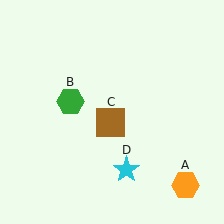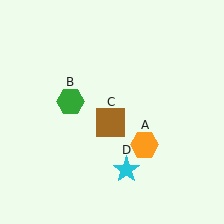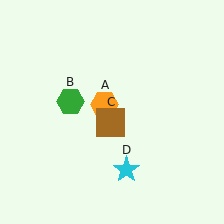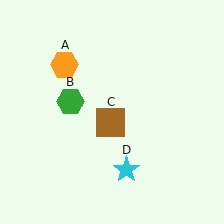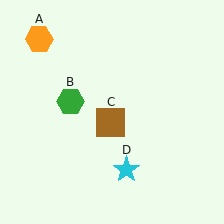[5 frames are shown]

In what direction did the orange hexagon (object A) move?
The orange hexagon (object A) moved up and to the left.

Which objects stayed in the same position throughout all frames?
Green hexagon (object B) and brown square (object C) and cyan star (object D) remained stationary.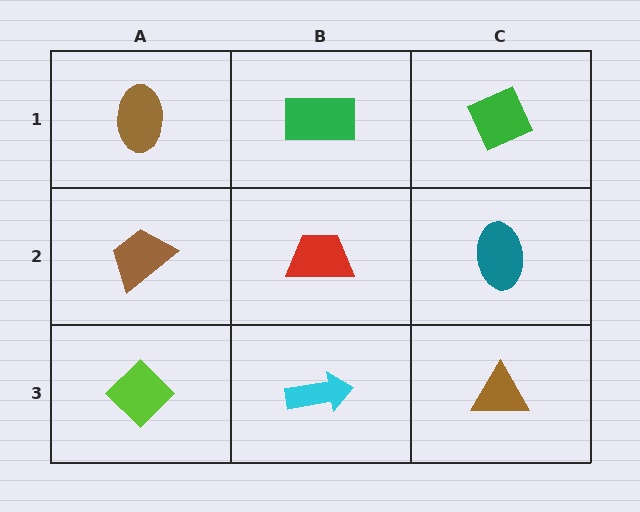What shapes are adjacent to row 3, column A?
A brown trapezoid (row 2, column A), a cyan arrow (row 3, column B).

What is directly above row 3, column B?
A red trapezoid.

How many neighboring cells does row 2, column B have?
4.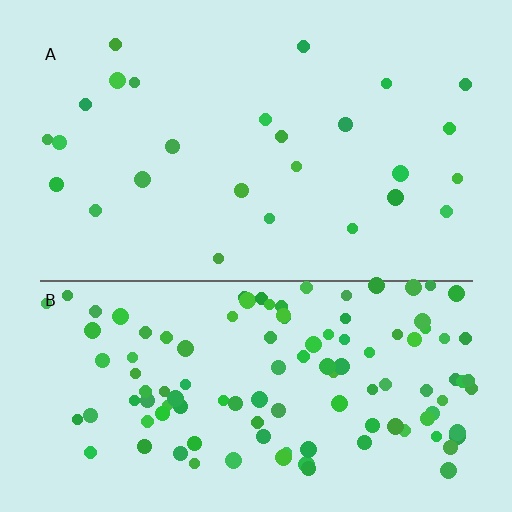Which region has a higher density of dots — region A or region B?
B (the bottom).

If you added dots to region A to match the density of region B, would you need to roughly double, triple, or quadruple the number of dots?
Approximately quadruple.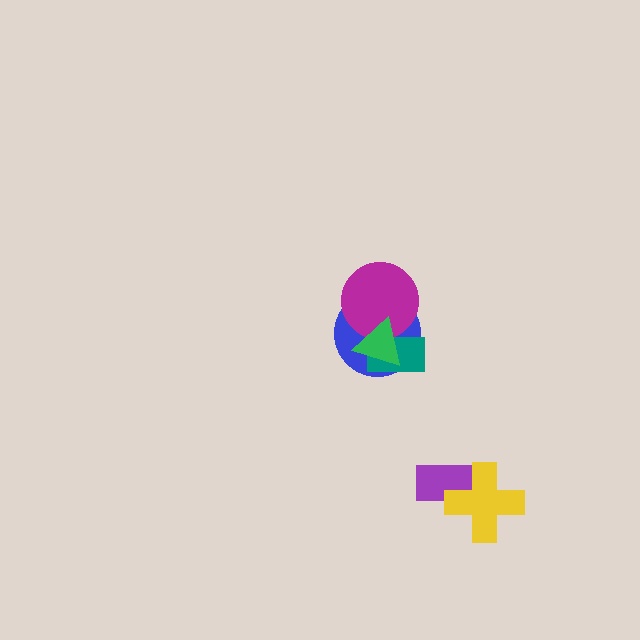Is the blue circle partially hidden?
Yes, it is partially covered by another shape.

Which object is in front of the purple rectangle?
The yellow cross is in front of the purple rectangle.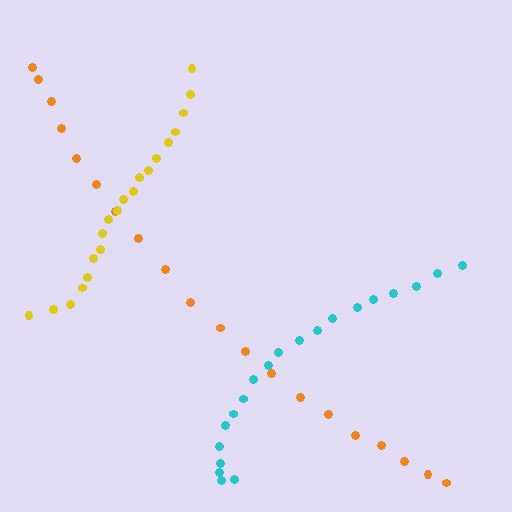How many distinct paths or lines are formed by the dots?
There are 3 distinct paths.